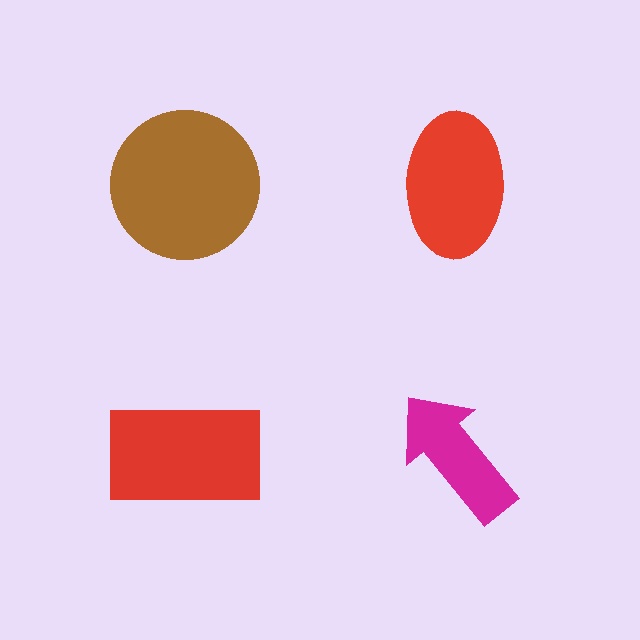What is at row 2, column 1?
A red rectangle.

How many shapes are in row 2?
2 shapes.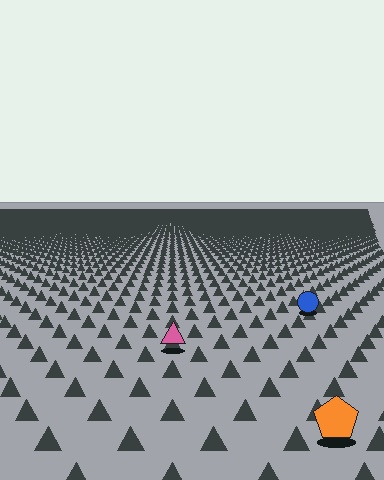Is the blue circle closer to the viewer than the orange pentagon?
No. The orange pentagon is closer — you can tell from the texture gradient: the ground texture is coarser near it.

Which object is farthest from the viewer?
The blue circle is farthest from the viewer. It appears smaller and the ground texture around it is denser.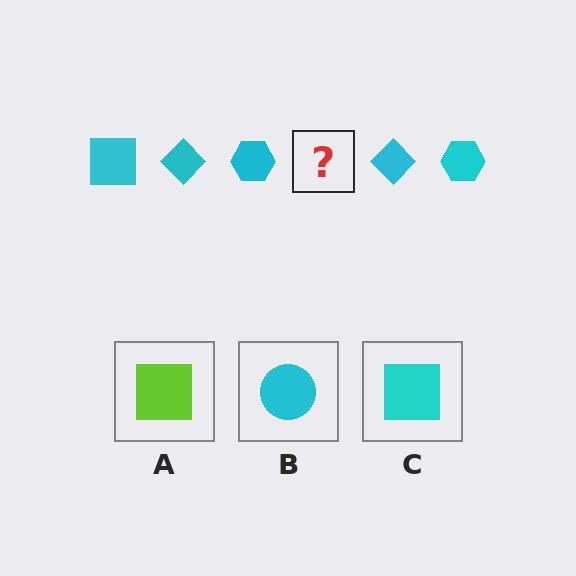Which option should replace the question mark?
Option C.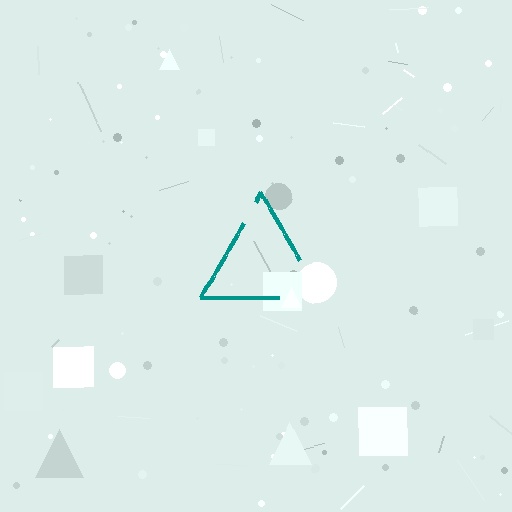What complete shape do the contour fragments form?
The contour fragments form a triangle.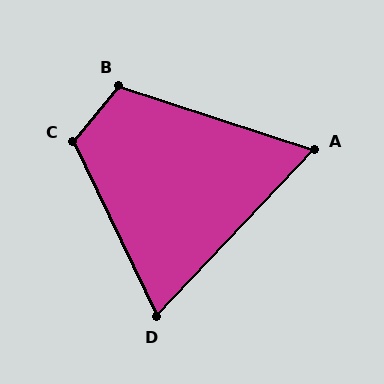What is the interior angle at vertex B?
Approximately 111 degrees (obtuse).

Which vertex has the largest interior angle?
C, at approximately 115 degrees.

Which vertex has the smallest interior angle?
A, at approximately 65 degrees.